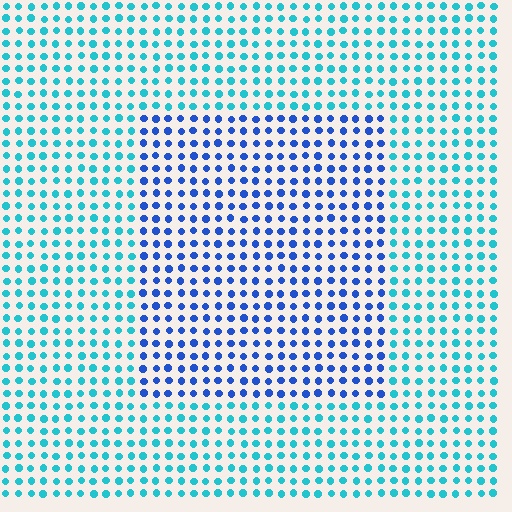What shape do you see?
I see a rectangle.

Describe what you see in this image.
The image is filled with small cyan elements in a uniform arrangement. A rectangle-shaped region is visible where the elements are tinted to a slightly different hue, forming a subtle color boundary.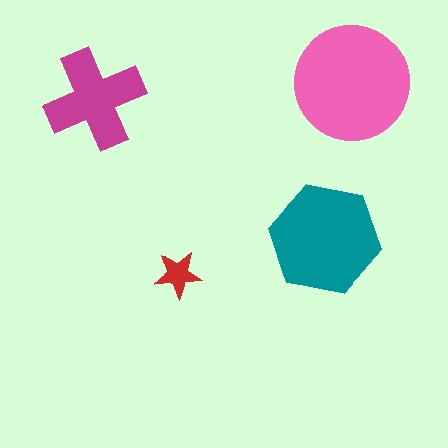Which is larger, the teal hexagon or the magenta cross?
The teal hexagon.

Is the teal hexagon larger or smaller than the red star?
Larger.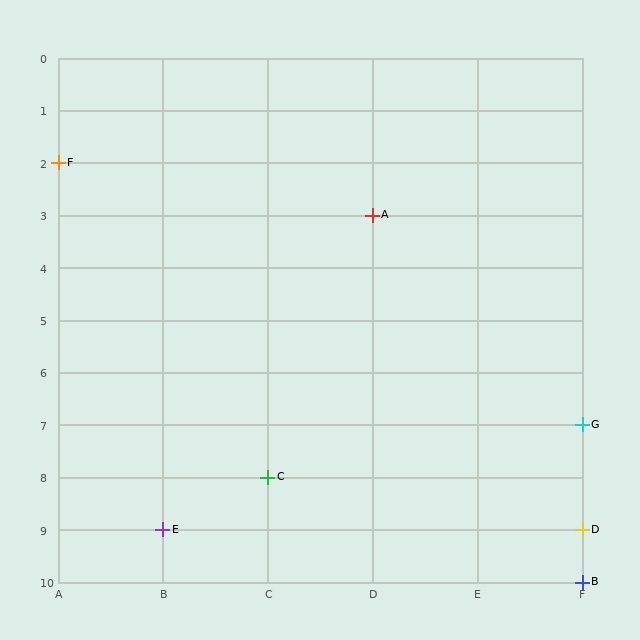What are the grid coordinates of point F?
Point F is at grid coordinates (A, 2).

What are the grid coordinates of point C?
Point C is at grid coordinates (C, 8).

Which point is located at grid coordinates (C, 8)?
Point C is at (C, 8).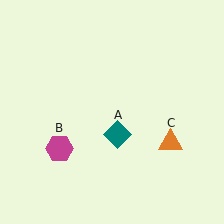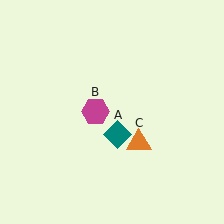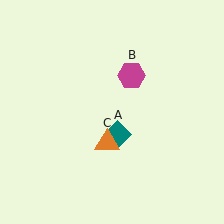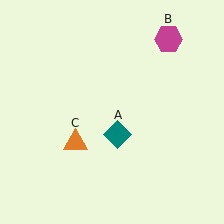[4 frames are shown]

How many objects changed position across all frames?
2 objects changed position: magenta hexagon (object B), orange triangle (object C).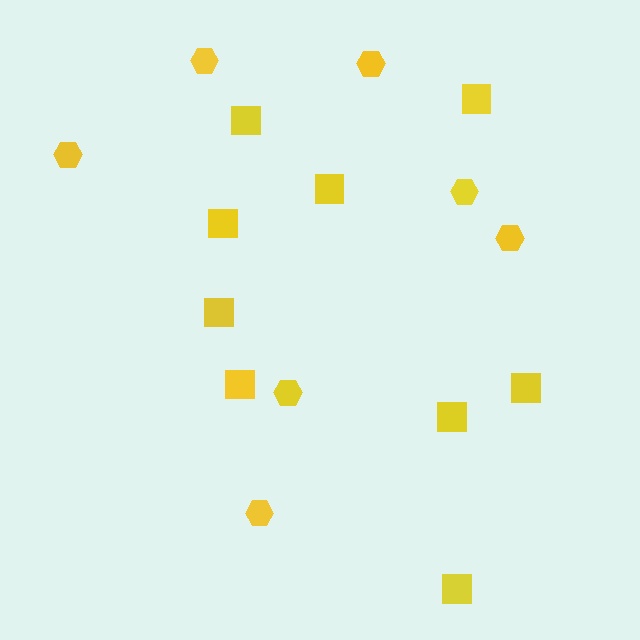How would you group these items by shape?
There are 2 groups: one group of squares (9) and one group of hexagons (7).